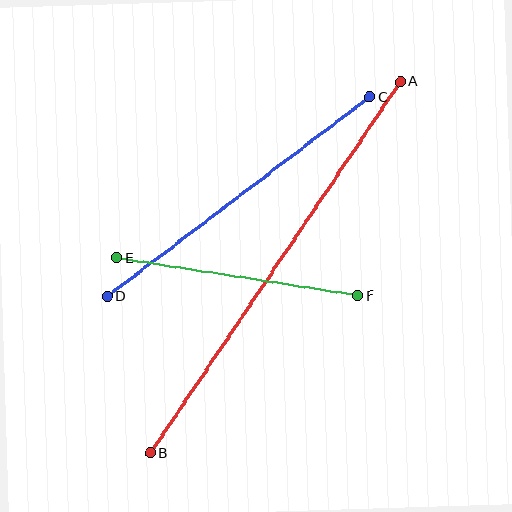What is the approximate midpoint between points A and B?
The midpoint is at approximately (275, 268) pixels.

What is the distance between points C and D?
The distance is approximately 330 pixels.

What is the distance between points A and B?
The distance is approximately 448 pixels.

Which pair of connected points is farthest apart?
Points A and B are farthest apart.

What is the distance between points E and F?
The distance is approximately 244 pixels.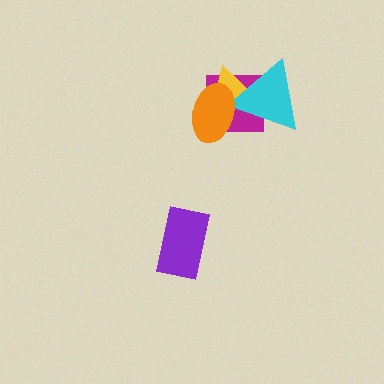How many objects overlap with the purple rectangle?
0 objects overlap with the purple rectangle.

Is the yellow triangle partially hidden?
Yes, it is partially covered by another shape.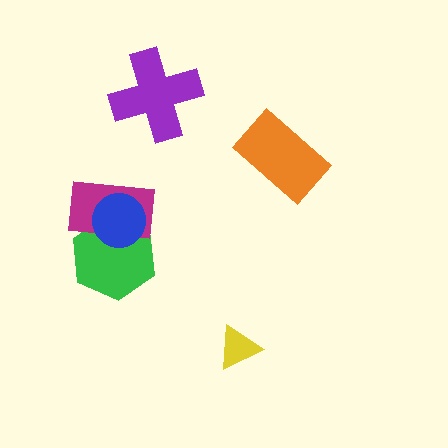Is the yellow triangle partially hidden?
No, no other shape covers it.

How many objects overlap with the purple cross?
0 objects overlap with the purple cross.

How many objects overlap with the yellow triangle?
0 objects overlap with the yellow triangle.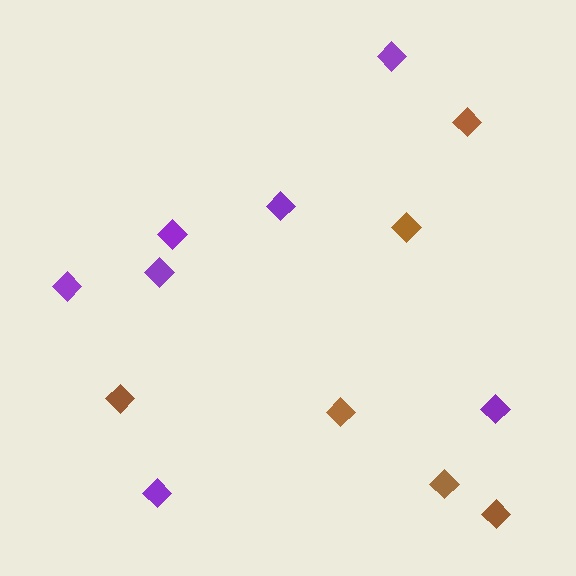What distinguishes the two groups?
There are 2 groups: one group of purple diamonds (7) and one group of brown diamonds (6).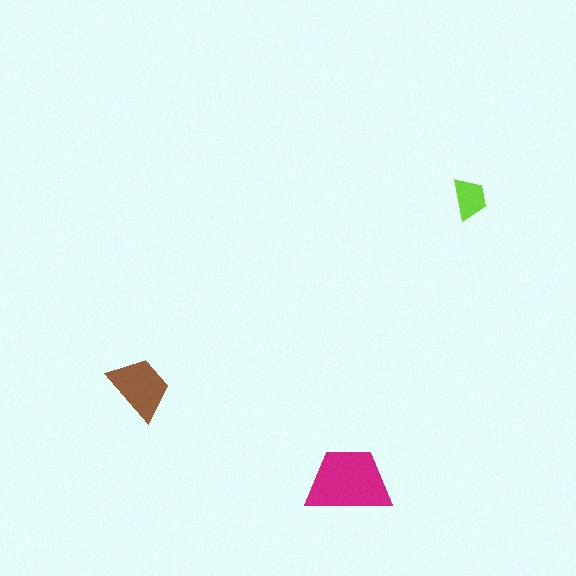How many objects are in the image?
There are 3 objects in the image.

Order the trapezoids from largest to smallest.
the magenta one, the brown one, the lime one.